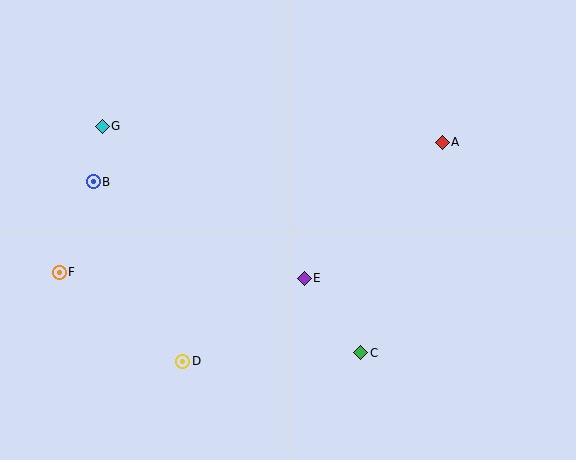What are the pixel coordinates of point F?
Point F is at (59, 272).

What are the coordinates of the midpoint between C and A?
The midpoint between C and A is at (401, 247).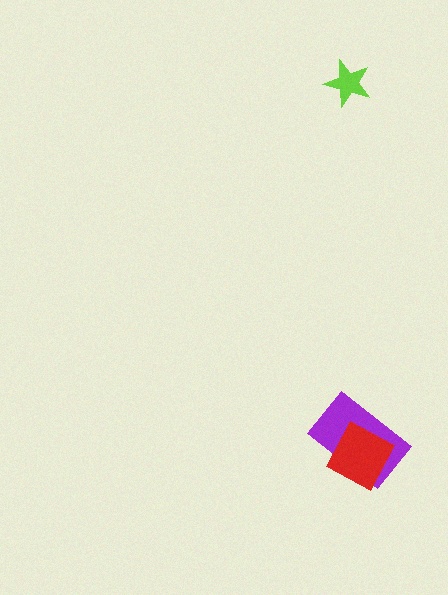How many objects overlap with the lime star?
0 objects overlap with the lime star.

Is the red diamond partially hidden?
No, no other shape covers it.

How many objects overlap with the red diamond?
1 object overlaps with the red diamond.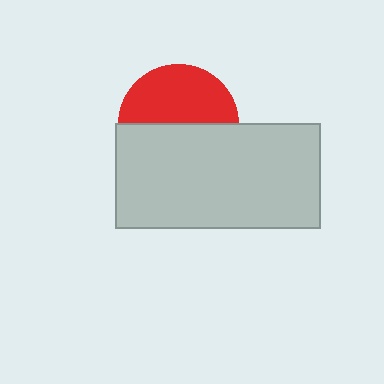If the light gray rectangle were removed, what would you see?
You would see the complete red circle.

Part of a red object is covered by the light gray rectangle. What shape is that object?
It is a circle.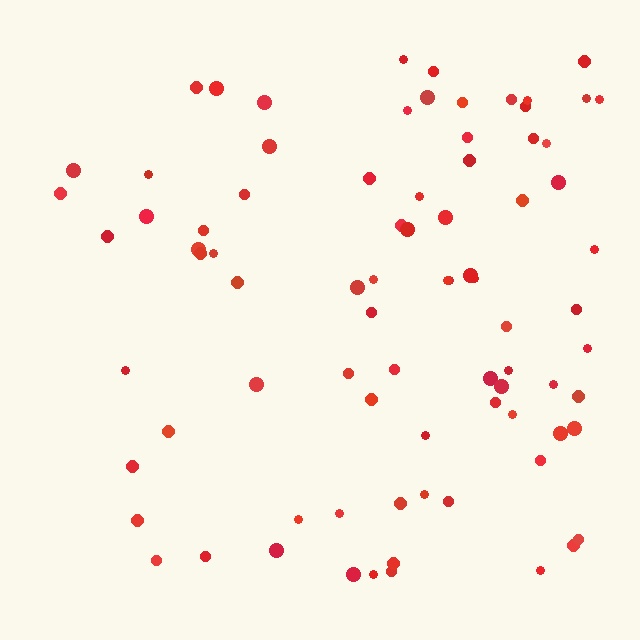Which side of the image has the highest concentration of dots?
The right.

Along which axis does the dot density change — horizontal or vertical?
Horizontal.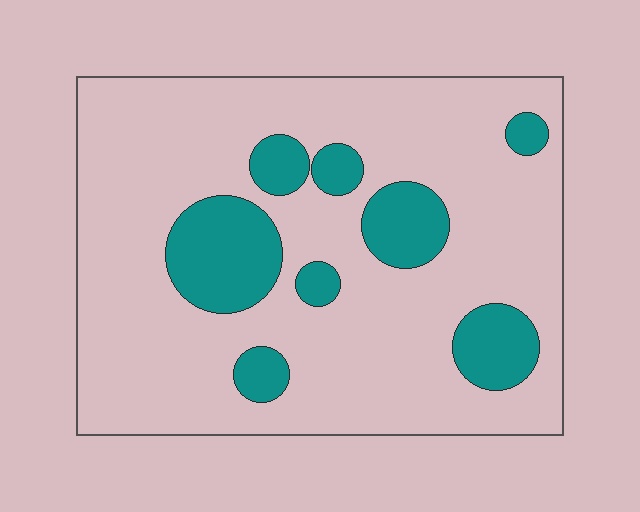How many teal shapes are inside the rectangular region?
8.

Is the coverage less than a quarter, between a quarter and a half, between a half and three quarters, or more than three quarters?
Less than a quarter.